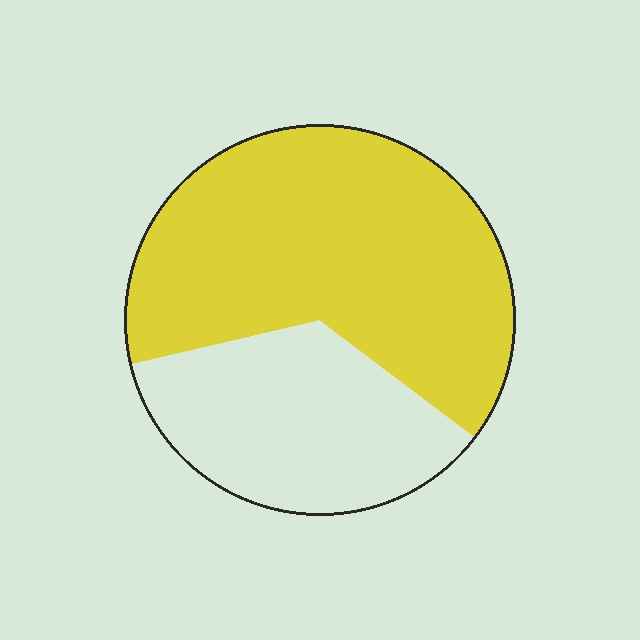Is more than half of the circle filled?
Yes.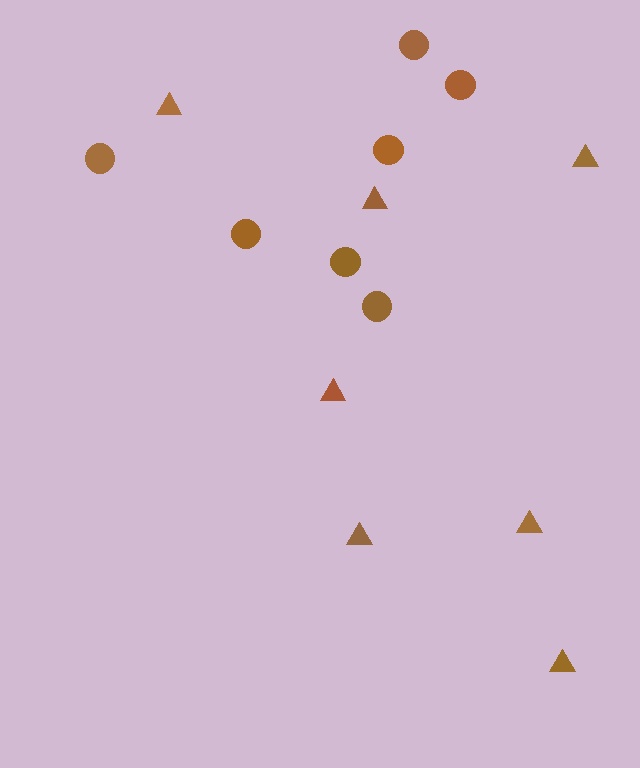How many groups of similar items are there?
There are 2 groups: one group of circles (7) and one group of triangles (7).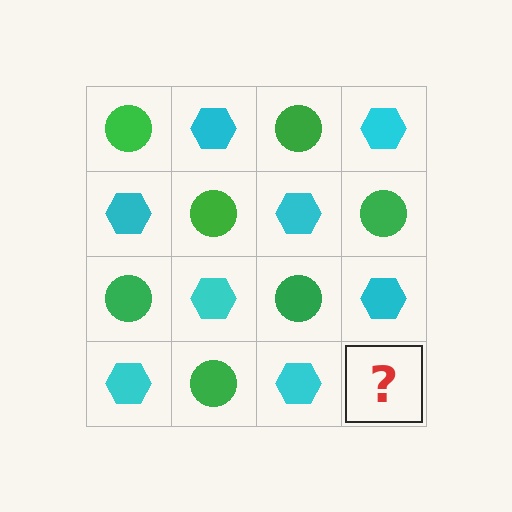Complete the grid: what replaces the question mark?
The question mark should be replaced with a green circle.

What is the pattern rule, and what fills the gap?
The rule is that it alternates green circle and cyan hexagon in a checkerboard pattern. The gap should be filled with a green circle.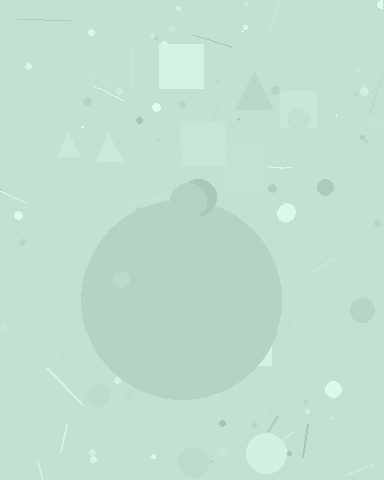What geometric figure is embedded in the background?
A circle is embedded in the background.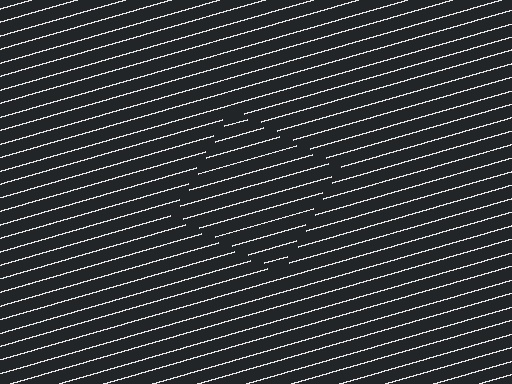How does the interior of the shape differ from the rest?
The interior of the shape contains the same grating, shifted by half a period — the contour is defined by the phase discontinuity where line-ends from the inner and outer gratings abut.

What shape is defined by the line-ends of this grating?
An illusory square. The interior of the shape contains the same grating, shifted by half a period — the contour is defined by the phase discontinuity where line-ends from the inner and outer gratings abut.